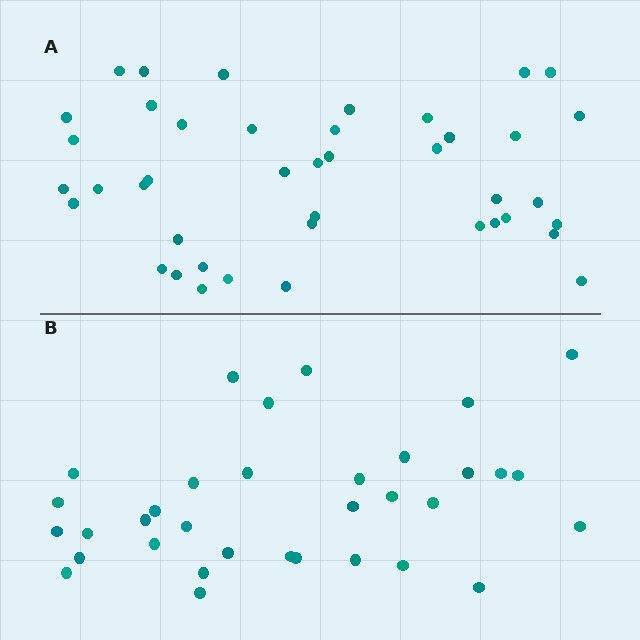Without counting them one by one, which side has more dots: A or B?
Region A (the top region) has more dots.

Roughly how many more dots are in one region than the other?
Region A has roughly 8 or so more dots than region B.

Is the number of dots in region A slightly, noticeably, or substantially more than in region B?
Region A has only slightly more — the two regions are fairly close. The ratio is roughly 1.2 to 1.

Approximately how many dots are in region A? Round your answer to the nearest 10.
About 40 dots. (The exact count is 42, which rounds to 40.)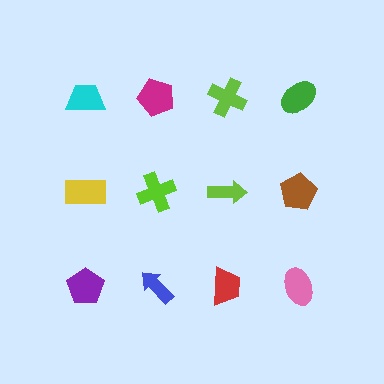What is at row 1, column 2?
A magenta pentagon.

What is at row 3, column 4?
A pink ellipse.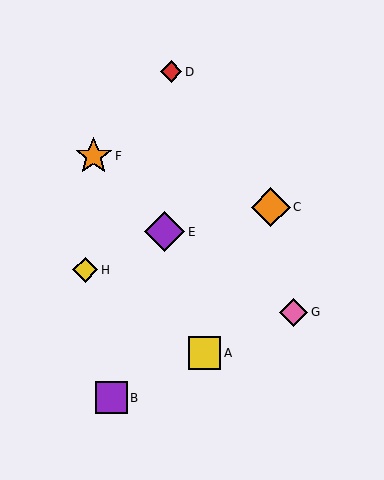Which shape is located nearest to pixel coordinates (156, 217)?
The purple diamond (labeled E) at (165, 232) is nearest to that location.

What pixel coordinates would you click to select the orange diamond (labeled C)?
Click at (271, 207) to select the orange diamond C.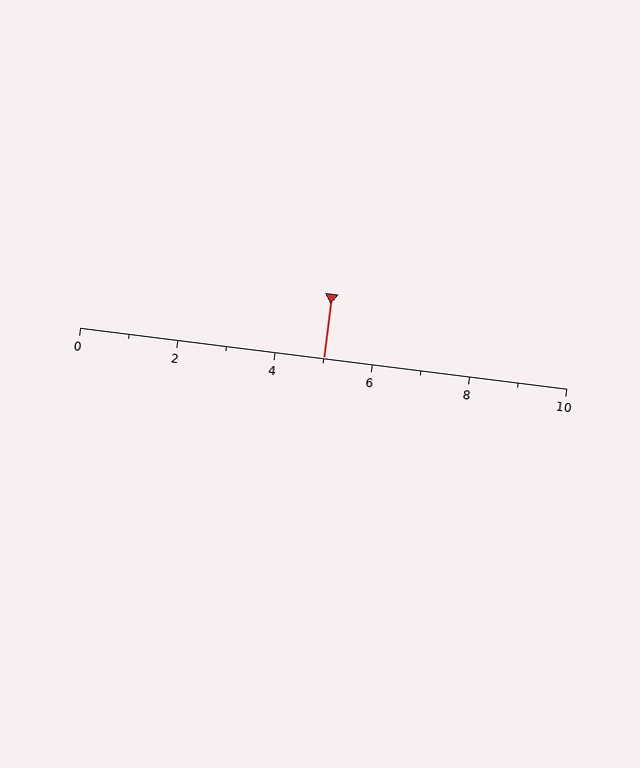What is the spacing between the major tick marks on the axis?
The major ticks are spaced 2 apart.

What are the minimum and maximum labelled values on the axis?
The axis runs from 0 to 10.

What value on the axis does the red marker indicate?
The marker indicates approximately 5.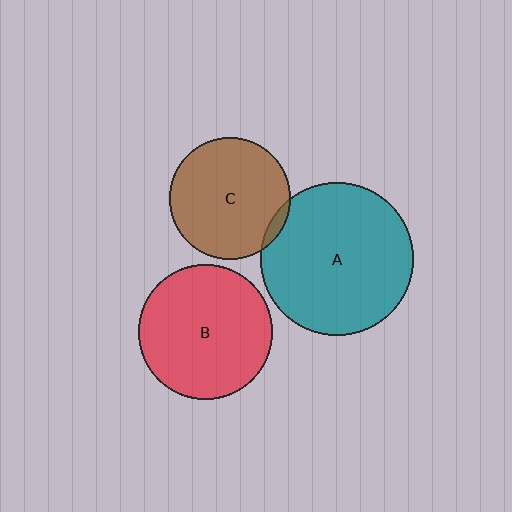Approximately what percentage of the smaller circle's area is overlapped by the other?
Approximately 5%.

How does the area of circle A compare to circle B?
Approximately 1.3 times.